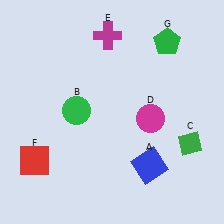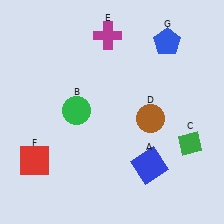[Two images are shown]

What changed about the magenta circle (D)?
In Image 1, D is magenta. In Image 2, it changed to brown.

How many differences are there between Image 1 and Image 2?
There are 2 differences between the two images.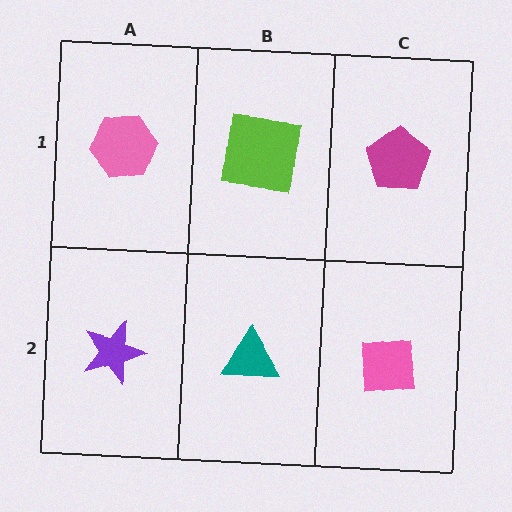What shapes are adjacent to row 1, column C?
A pink square (row 2, column C), a lime square (row 1, column B).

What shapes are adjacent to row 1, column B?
A teal triangle (row 2, column B), a pink hexagon (row 1, column A), a magenta pentagon (row 1, column C).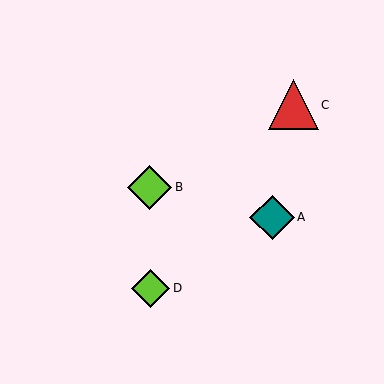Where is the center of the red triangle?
The center of the red triangle is at (293, 105).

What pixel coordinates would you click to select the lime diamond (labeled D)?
Click at (151, 288) to select the lime diamond D.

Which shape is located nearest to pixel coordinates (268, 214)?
The teal diamond (labeled A) at (272, 217) is nearest to that location.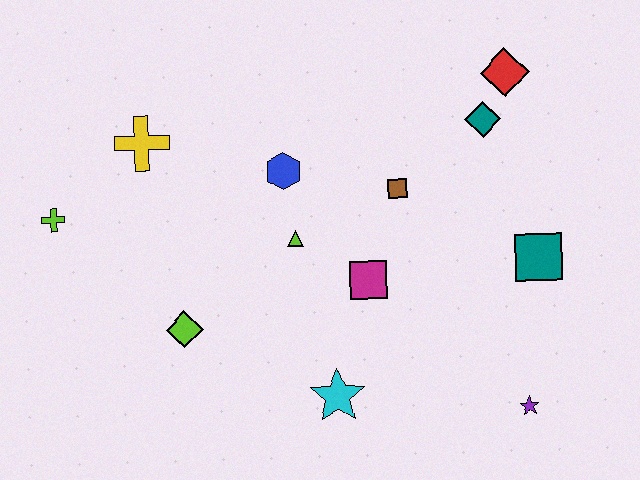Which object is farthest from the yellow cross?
The purple star is farthest from the yellow cross.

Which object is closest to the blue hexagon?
The lime triangle is closest to the blue hexagon.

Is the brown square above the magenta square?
Yes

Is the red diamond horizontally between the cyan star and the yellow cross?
No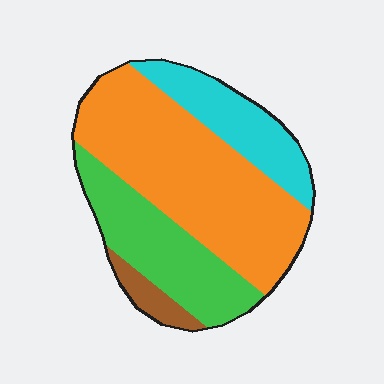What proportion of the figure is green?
Green takes up about one quarter (1/4) of the figure.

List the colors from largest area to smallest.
From largest to smallest: orange, green, cyan, brown.